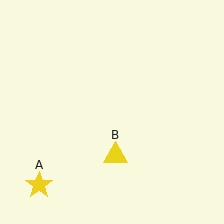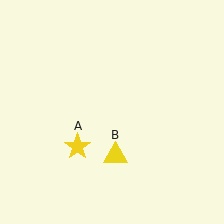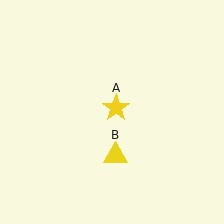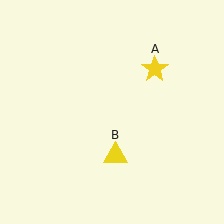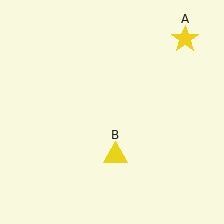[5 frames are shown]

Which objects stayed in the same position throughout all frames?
Yellow triangle (object B) remained stationary.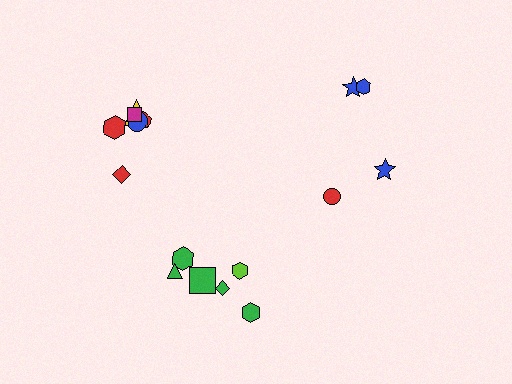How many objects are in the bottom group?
There are 6 objects.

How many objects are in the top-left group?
There are 6 objects.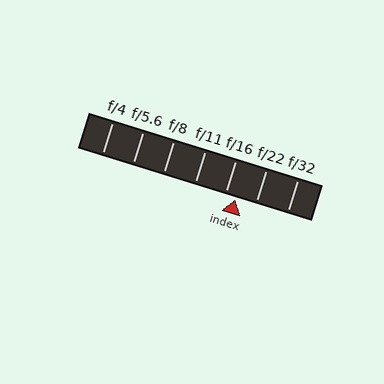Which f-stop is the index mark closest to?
The index mark is closest to f/16.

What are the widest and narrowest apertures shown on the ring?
The widest aperture shown is f/4 and the narrowest is f/32.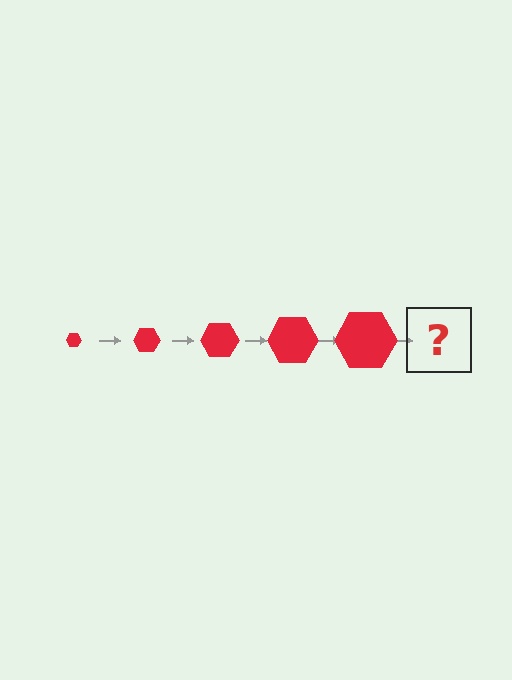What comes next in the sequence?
The next element should be a red hexagon, larger than the previous one.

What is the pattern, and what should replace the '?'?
The pattern is that the hexagon gets progressively larger each step. The '?' should be a red hexagon, larger than the previous one.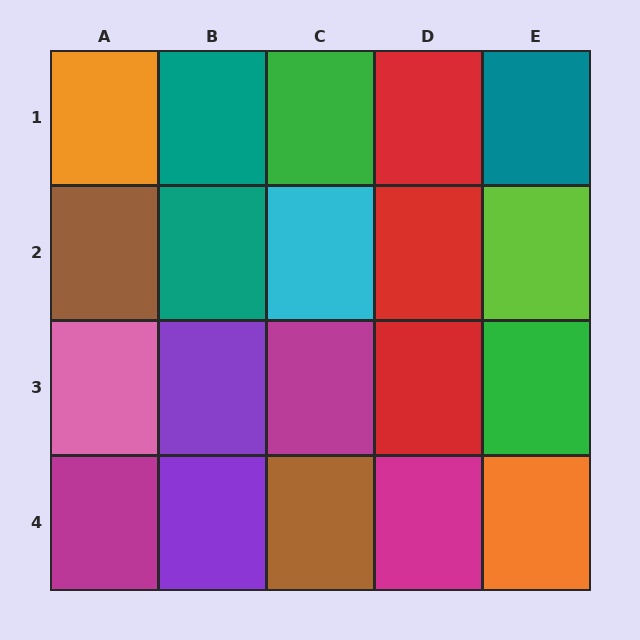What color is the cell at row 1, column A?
Orange.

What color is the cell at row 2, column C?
Cyan.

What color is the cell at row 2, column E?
Lime.